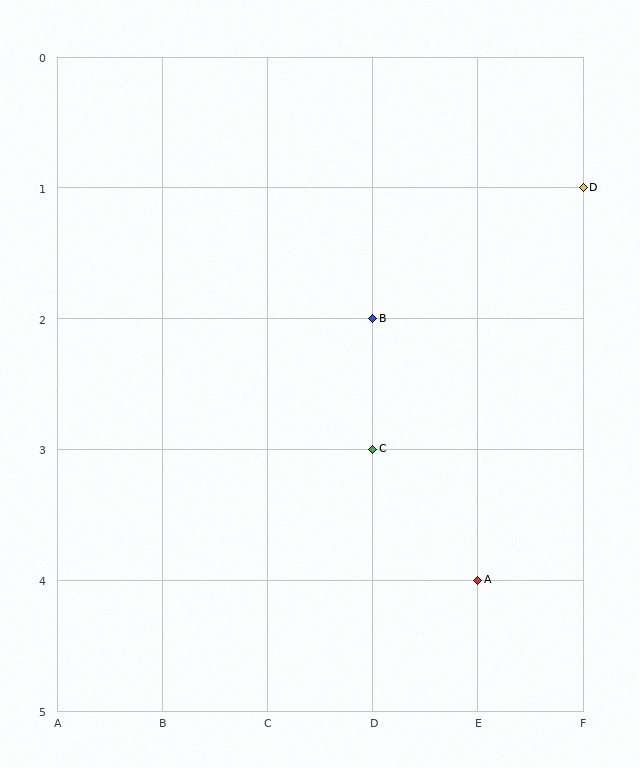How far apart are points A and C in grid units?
Points A and C are 1 column and 1 row apart (about 1.4 grid units diagonally).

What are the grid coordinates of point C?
Point C is at grid coordinates (D, 3).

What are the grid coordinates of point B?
Point B is at grid coordinates (D, 2).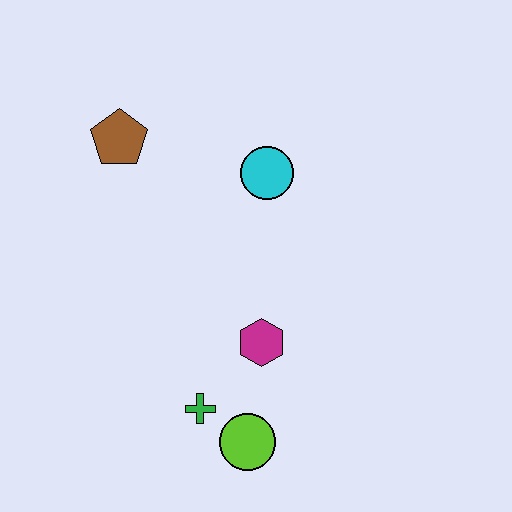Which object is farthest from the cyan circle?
The lime circle is farthest from the cyan circle.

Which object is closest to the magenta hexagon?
The green cross is closest to the magenta hexagon.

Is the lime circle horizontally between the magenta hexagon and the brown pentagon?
Yes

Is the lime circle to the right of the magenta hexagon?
No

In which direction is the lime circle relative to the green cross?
The lime circle is to the right of the green cross.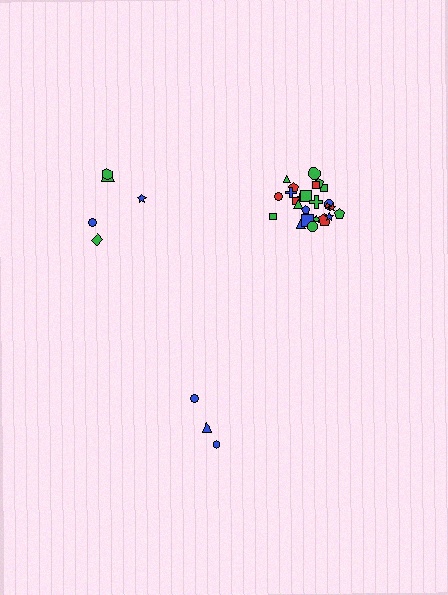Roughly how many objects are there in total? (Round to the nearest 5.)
Roughly 35 objects in total.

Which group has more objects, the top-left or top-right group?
The top-right group.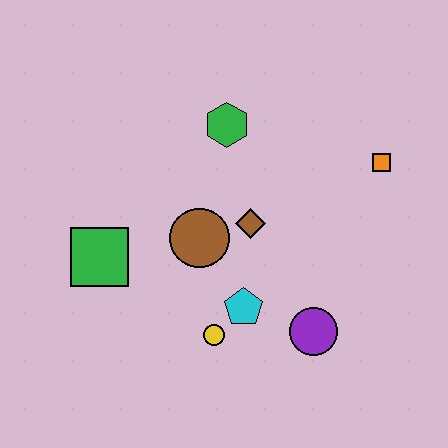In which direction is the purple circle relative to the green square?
The purple circle is to the right of the green square.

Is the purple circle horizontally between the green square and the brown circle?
No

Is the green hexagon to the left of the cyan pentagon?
Yes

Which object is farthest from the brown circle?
The orange square is farthest from the brown circle.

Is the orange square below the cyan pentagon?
No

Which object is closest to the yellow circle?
The cyan pentagon is closest to the yellow circle.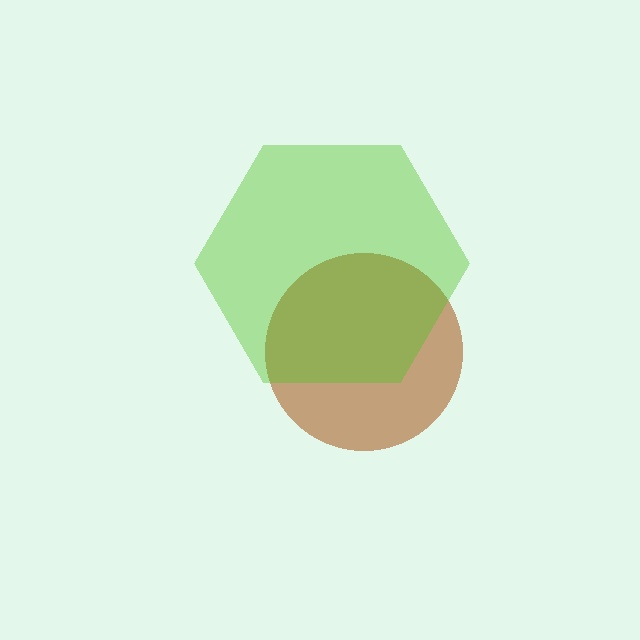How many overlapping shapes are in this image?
There are 2 overlapping shapes in the image.